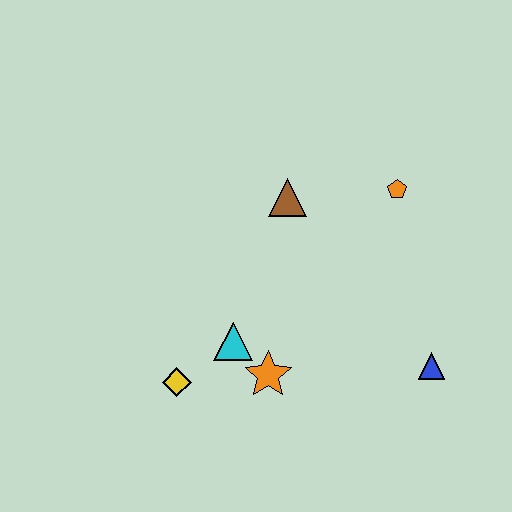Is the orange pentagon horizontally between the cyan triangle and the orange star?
No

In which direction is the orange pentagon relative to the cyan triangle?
The orange pentagon is to the right of the cyan triangle.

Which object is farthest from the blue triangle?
The yellow diamond is farthest from the blue triangle.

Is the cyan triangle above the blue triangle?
Yes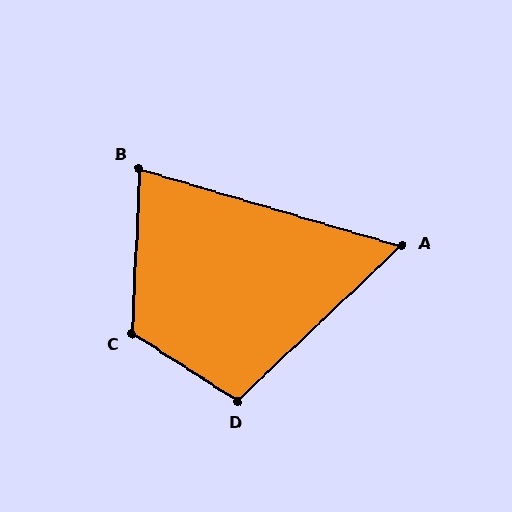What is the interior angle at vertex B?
Approximately 76 degrees (acute).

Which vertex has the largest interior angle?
C, at approximately 120 degrees.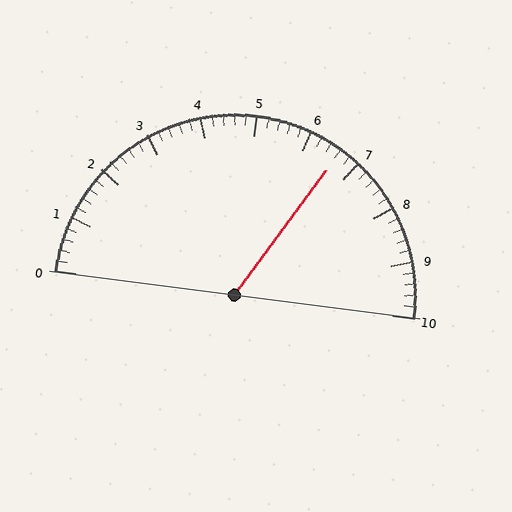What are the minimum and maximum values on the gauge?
The gauge ranges from 0 to 10.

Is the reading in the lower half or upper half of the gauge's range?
The reading is in the upper half of the range (0 to 10).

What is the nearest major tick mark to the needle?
The nearest major tick mark is 7.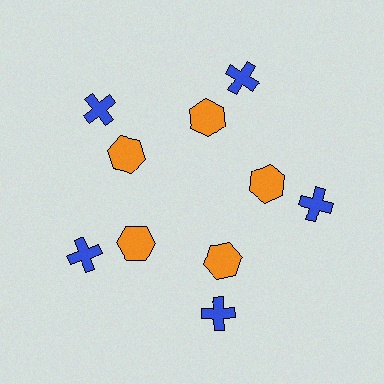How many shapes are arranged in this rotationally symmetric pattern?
There are 10 shapes, arranged in 5 groups of 2.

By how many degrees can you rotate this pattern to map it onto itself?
The pattern maps onto itself every 72 degrees of rotation.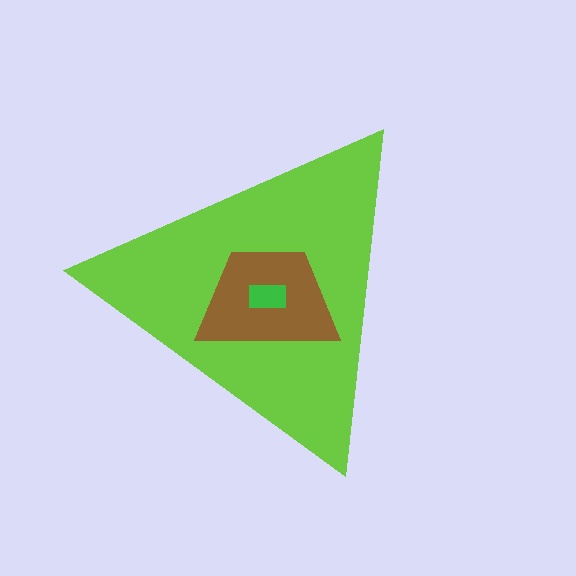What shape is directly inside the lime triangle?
The brown trapezoid.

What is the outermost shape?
The lime triangle.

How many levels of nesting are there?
3.